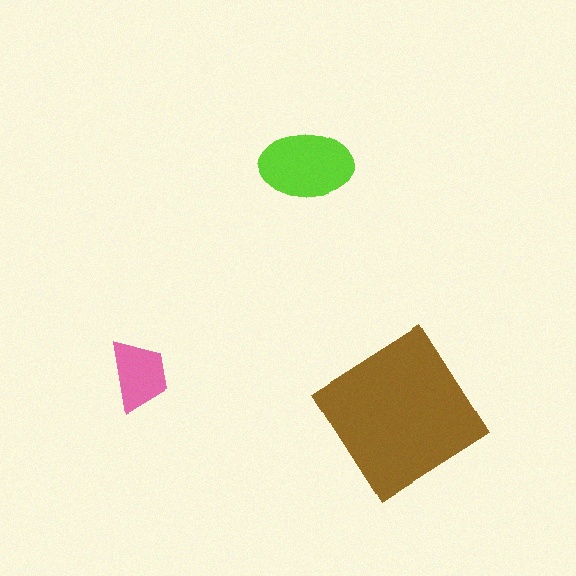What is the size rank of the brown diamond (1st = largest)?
1st.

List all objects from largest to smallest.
The brown diamond, the lime ellipse, the pink trapezoid.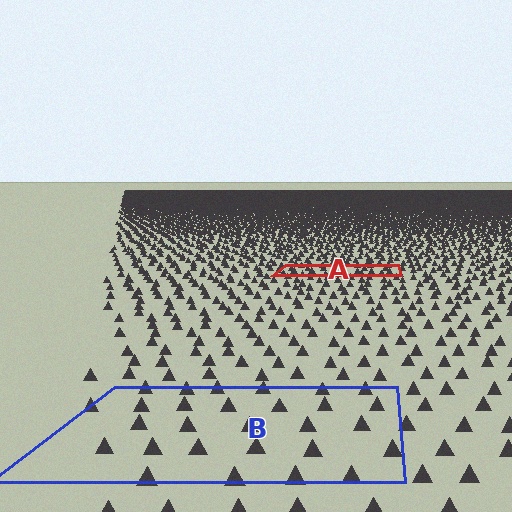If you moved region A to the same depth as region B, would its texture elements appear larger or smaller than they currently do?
They would appear larger. At a closer depth, the same texture elements are projected at a bigger on-screen size.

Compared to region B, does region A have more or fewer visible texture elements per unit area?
Region A has more texture elements per unit area — they are packed more densely because it is farther away.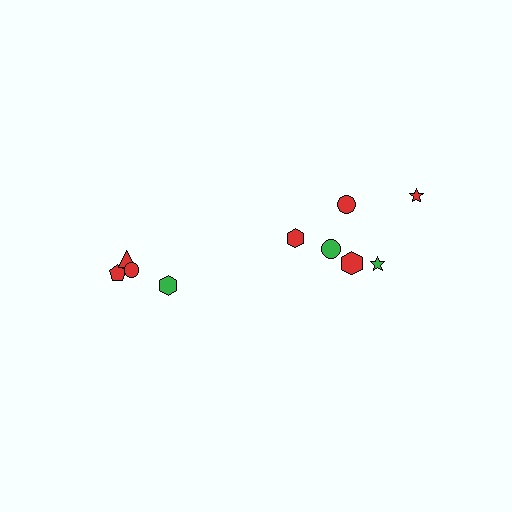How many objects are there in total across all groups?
There are 10 objects.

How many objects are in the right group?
There are 6 objects.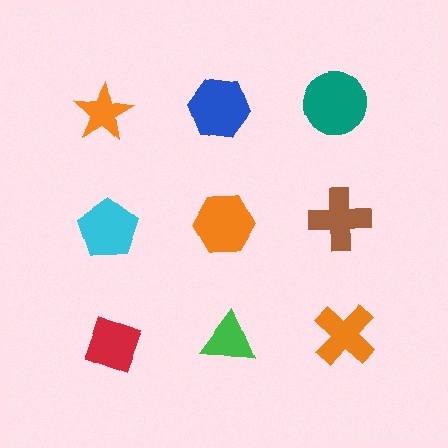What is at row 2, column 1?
A cyan pentagon.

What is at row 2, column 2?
An orange hexagon.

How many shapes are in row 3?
3 shapes.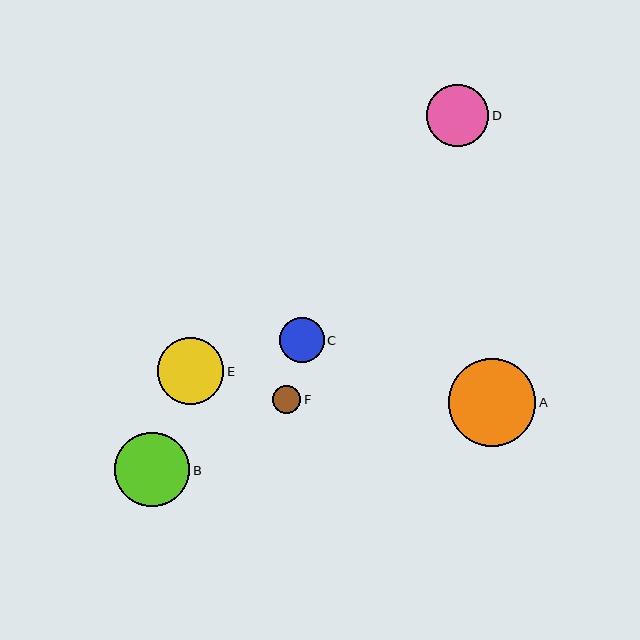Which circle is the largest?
Circle A is the largest with a size of approximately 88 pixels.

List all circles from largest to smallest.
From largest to smallest: A, B, E, D, C, F.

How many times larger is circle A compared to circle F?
Circle A is approximately 3.1 times the size of circle F.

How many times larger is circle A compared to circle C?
Circle A is approximately 2.0 times the size of circle C.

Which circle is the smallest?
Circle F is the smallest with a size of approximately 28 pixels.